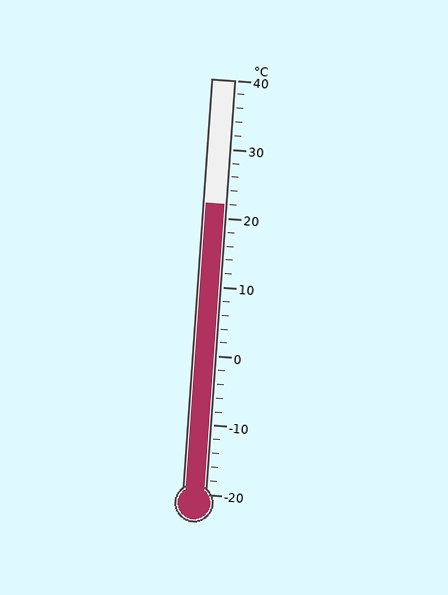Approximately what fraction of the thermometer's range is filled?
The thermometer is filled to approximately 70% of its range.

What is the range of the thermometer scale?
The thermometer scale ranges from -20°C to 40°C.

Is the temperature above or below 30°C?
The temperature is below 30°C.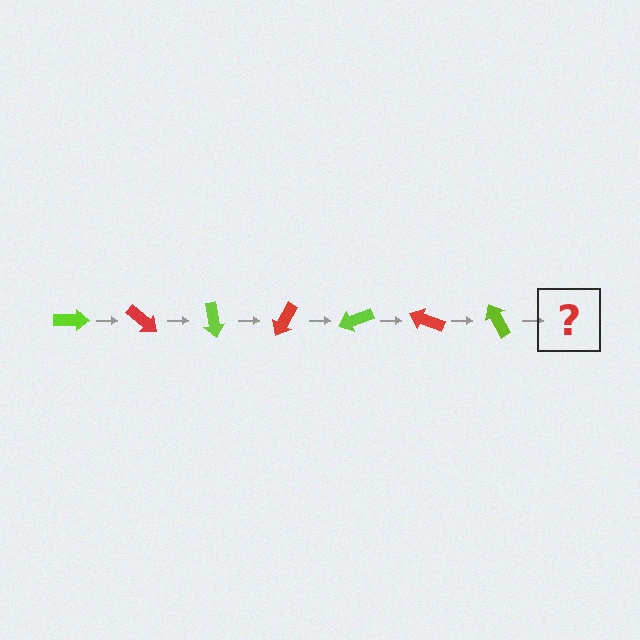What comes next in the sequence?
The next element should be a red arrow, rotated 280 degrees from the start.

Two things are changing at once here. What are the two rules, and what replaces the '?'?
The two rules are that it rotates 40 degrees each step and the color cycles through lime and red. The '?' should be a red arrow, rotated 280 degrees from the start.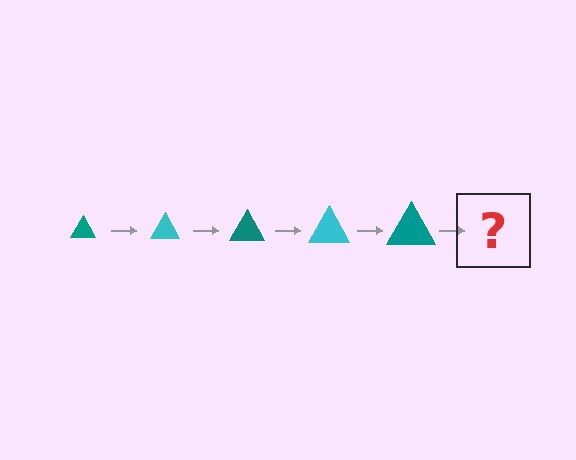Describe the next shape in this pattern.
It should be a cyan triangle, larger than the previous one.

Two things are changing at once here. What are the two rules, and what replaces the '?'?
The two rules are that the triangle grows larger each step and the color cycles through teal and cyan. The '?' should be a cyan triangle, larger than the previous one.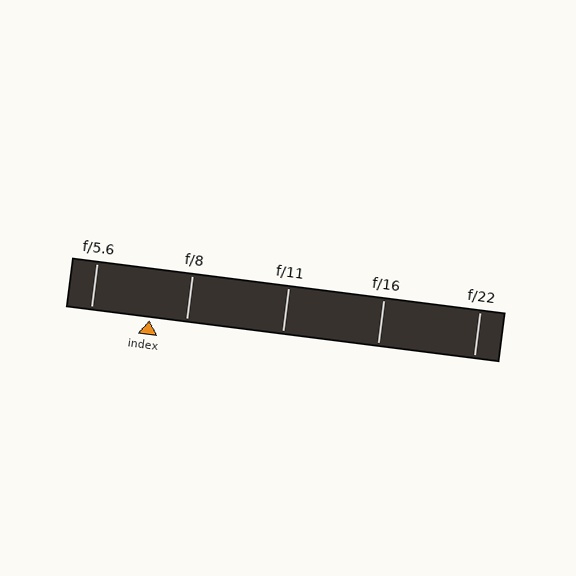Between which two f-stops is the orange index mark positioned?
The index mark is between f/5.6 and f/8.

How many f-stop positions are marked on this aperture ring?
There are 5 f-stop positions marked.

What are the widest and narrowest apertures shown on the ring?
The widest aperture shown is f/5.6 and the narrowest is f/22.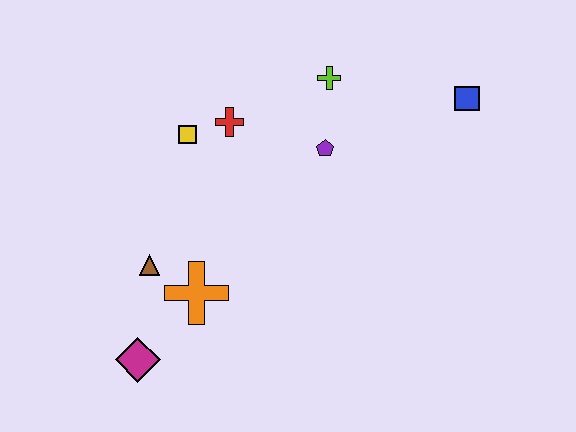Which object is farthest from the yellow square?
The blue square is farthest from the yellow square.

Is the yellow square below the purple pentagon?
No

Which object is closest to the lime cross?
The purple pentagon is closest to the lime cross.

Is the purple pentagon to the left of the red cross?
No